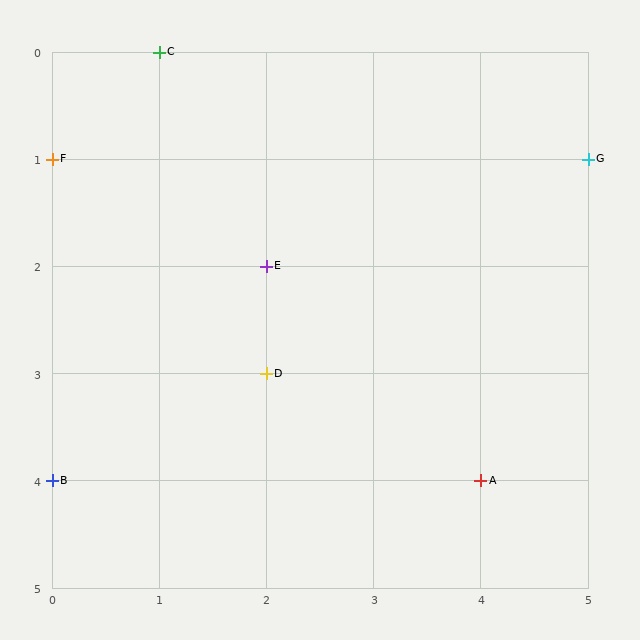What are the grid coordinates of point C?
Point C is at grid coordinates (1, 0).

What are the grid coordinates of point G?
Point G is at grid coordinates (5, 1).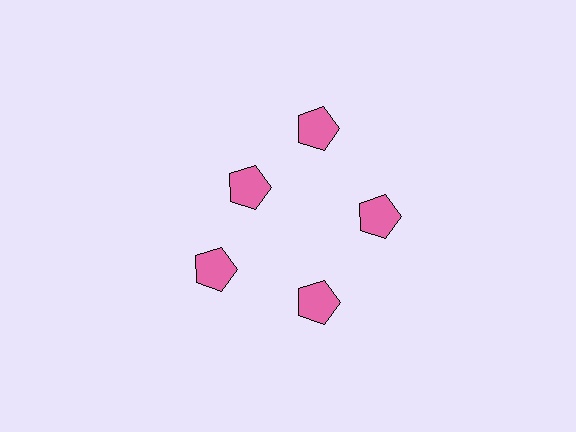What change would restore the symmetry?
The symmetry would be restored by moving it outward, back onto the ring so that all 5 pentagons sit at equal angles and equal distance from the center.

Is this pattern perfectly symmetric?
No. The 5 pink pentagons are arranged in a ring, but one element near the 10 o'clock position is pulled inward toward the center, breaking the 5-fold rotational symmetry.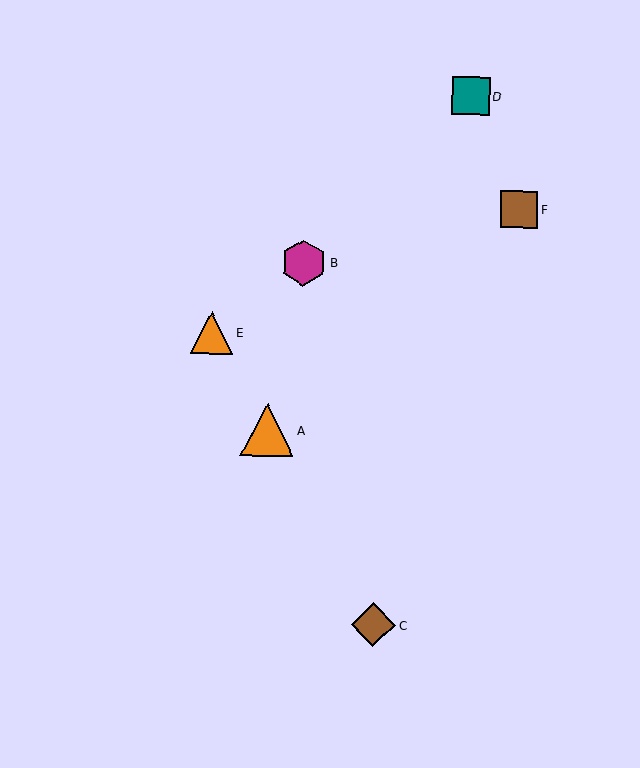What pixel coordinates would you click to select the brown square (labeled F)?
Click at (519, 209) to select the brown square F.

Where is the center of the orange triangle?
The center of the orange triangle is at (267, 429).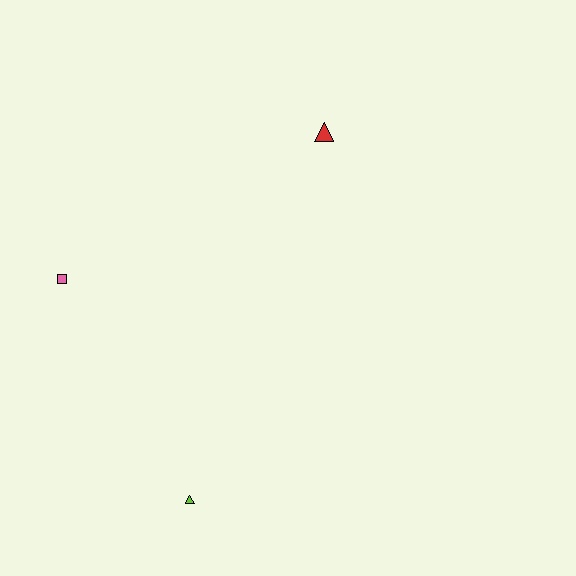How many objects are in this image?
There are 3 objects.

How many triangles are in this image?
There are 2 triangles.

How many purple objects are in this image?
There are no purple objects.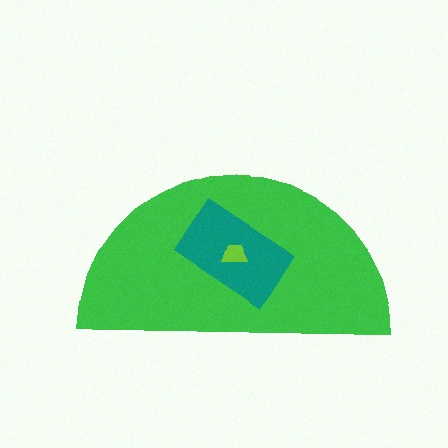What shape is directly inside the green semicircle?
The teal rectangle.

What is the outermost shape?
The green semicircle.